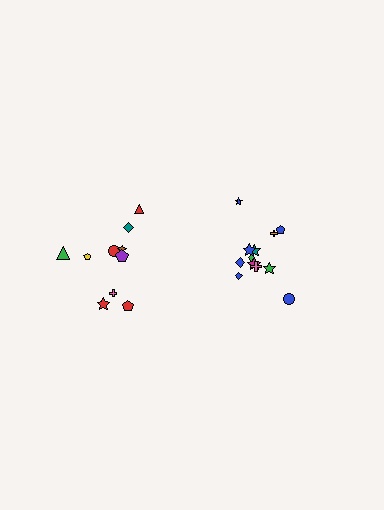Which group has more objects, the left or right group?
The right group.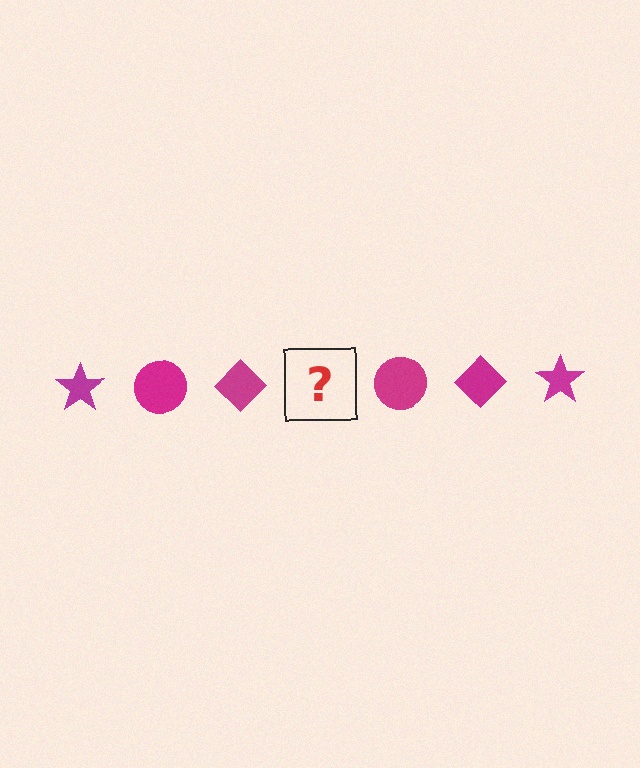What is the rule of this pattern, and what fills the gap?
The rule is that the pattern cycles through star, circle, diamond shapes in magenta. The gap should be filled with a magenta star.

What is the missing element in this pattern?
The missing element is a magenta star.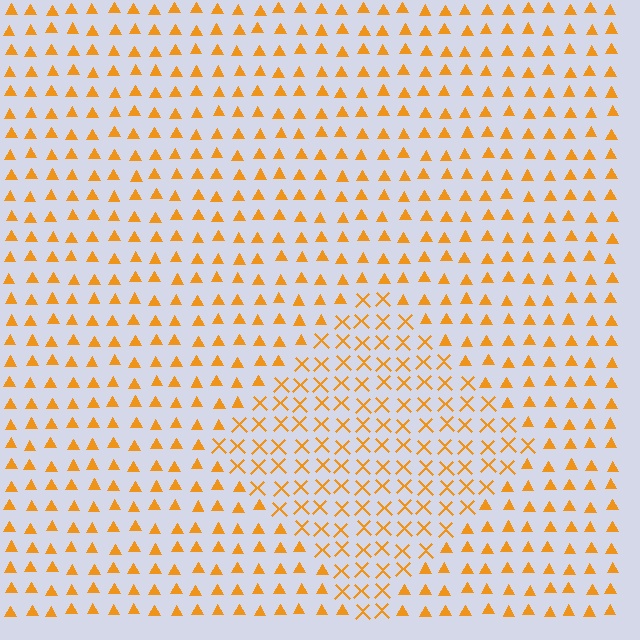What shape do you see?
I see a diamond.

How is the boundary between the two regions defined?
The boundary is defined by a change in element shape: X marks inside vs. triangles outside. All elements share the same color and spacing.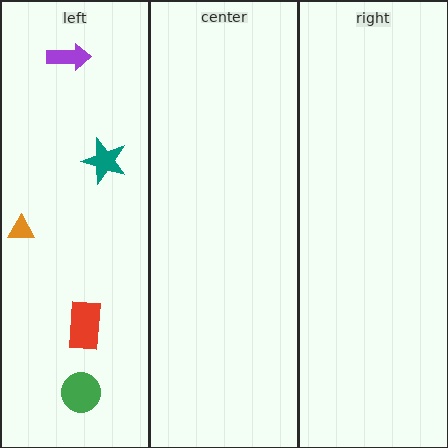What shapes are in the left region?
The purple arrow, the orange triangle, the teal star, the green circle, the red rectangle.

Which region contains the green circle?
The left region.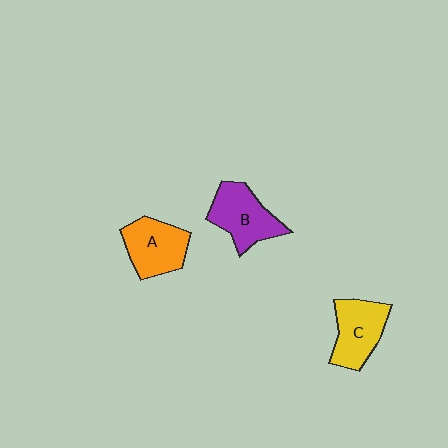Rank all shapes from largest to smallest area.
From largest to smallest: B (purple), A (orange), C (yellow).